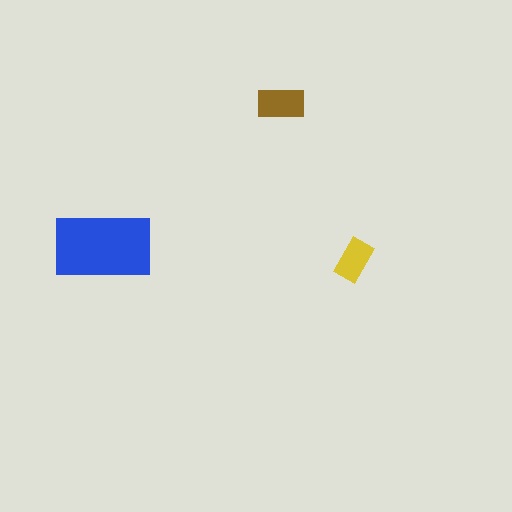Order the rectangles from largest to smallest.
the blue one, the brown one, the yellow one.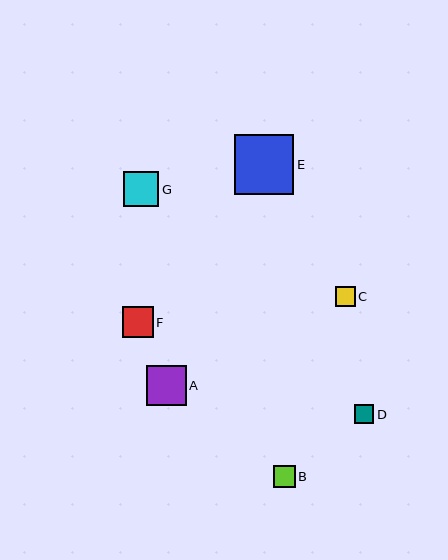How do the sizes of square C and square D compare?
Square C and square D are approximately the same size.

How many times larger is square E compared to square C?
Square E is approximately 3.0 times the size of square C.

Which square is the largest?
Square E is the largest with a size of approximately 60 pixels.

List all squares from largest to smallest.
From largest to smallest: E, A, G, F, B, C, D.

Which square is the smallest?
Square D is the smallest with a size of approximately 19 pixels.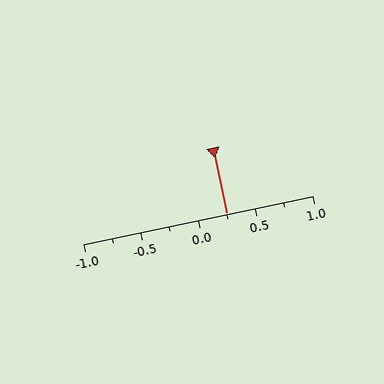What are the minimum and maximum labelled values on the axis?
The axis runs from -1.0 to 1.0.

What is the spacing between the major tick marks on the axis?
The major ticks are spaced 0.5 apart.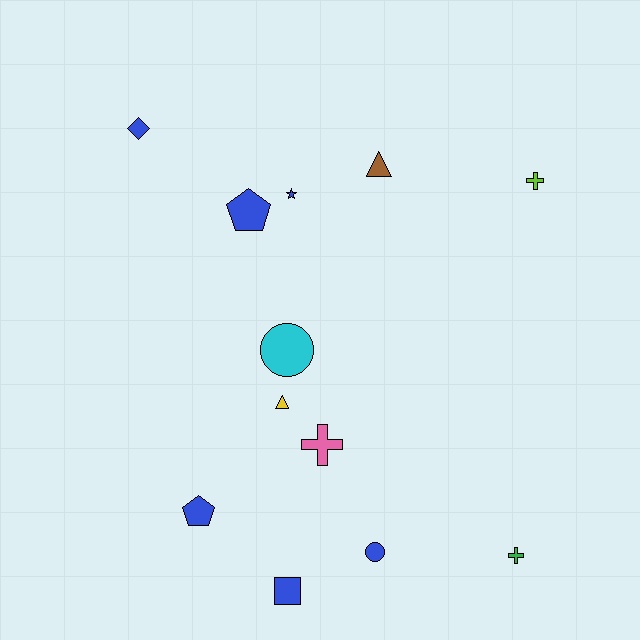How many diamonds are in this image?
There is 1 diamond.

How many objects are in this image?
There are 12 objects.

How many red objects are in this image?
There are no red objects.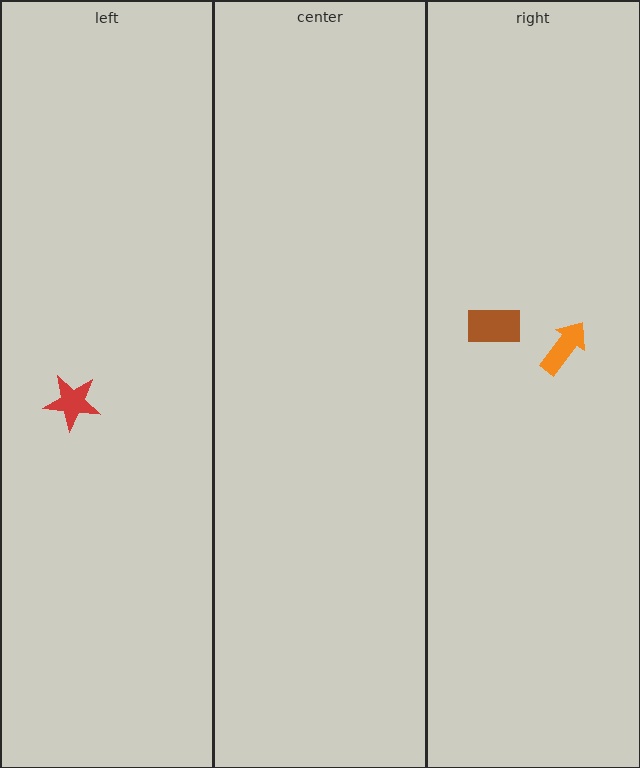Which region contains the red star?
The left region.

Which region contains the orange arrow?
The right region.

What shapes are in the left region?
The red star.